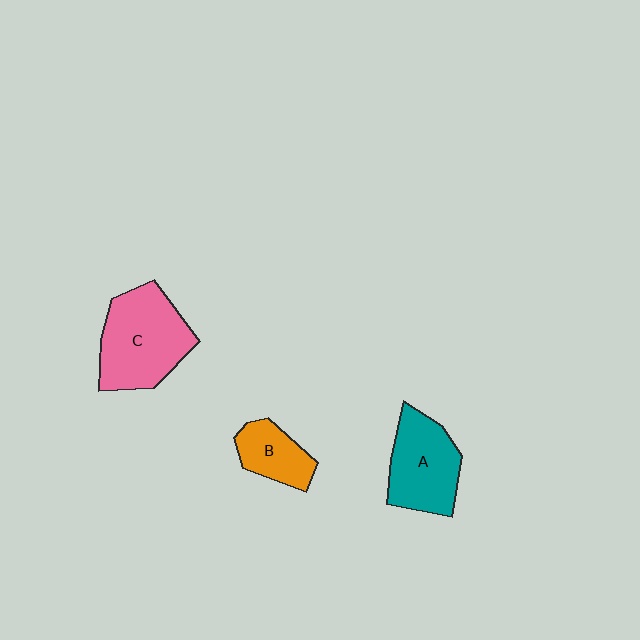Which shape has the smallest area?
Shape B (orange).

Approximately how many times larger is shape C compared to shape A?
Approximately 1.2 times.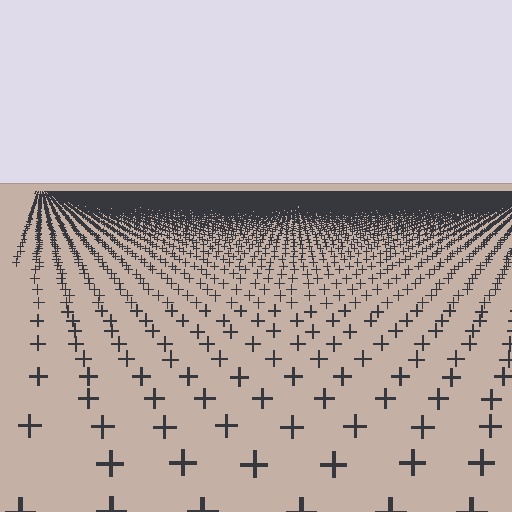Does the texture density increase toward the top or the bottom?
Density increases toward the top.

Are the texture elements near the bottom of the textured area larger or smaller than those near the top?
Larger. Near the bottom, elements are closer to the viewer and appear at a bigger on-screen size.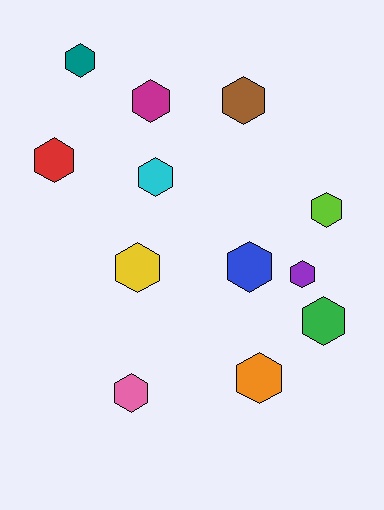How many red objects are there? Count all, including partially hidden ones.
There is 1 red object.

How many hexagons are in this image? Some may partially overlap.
There are 12 hexagons.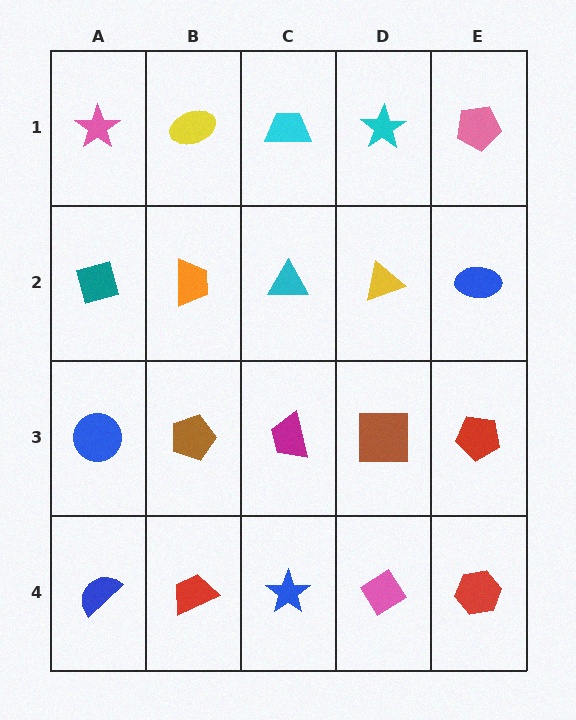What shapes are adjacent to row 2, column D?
A cyan star (row 1, column D), a brown square (row 3, column D), a cyan triangle (row 2, column C), a blue ellipse (row 2, column E).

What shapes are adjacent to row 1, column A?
A teal diamond (row 2, column A), a yellow ellipse (row 1, column B).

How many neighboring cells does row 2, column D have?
4.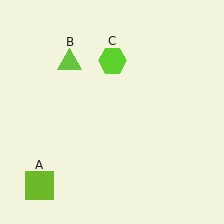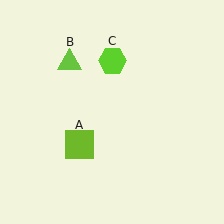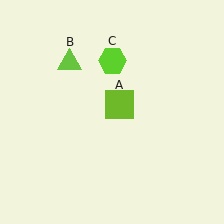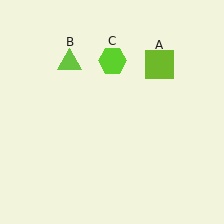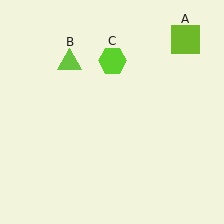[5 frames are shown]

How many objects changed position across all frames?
1 object changed position: lime square (object A).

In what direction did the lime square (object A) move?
The lime square (object A) moved up and to the right.